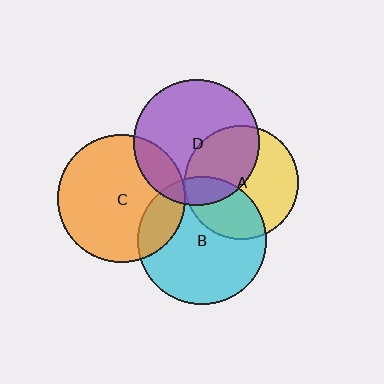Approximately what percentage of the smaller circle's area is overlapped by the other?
Approximately 20%.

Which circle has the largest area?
Circle B (cyan).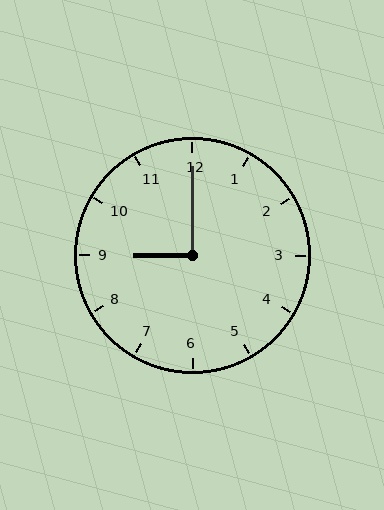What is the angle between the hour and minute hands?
Approximately 90 degrees.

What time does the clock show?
9:00.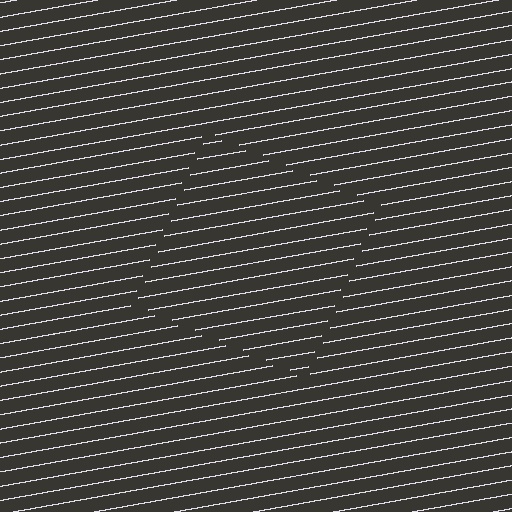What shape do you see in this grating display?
An illusory square. The interior of the shape contains the same grating, shifted by half a period — the contour is defined by the phase discontinuity where line-ends from the inner and outer gratings abut.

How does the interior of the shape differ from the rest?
The interior of the shape contains the same grating, shifted by half a period — the contour is defined by the phase discontinuity where line-ends from the inner and outer gratings abut.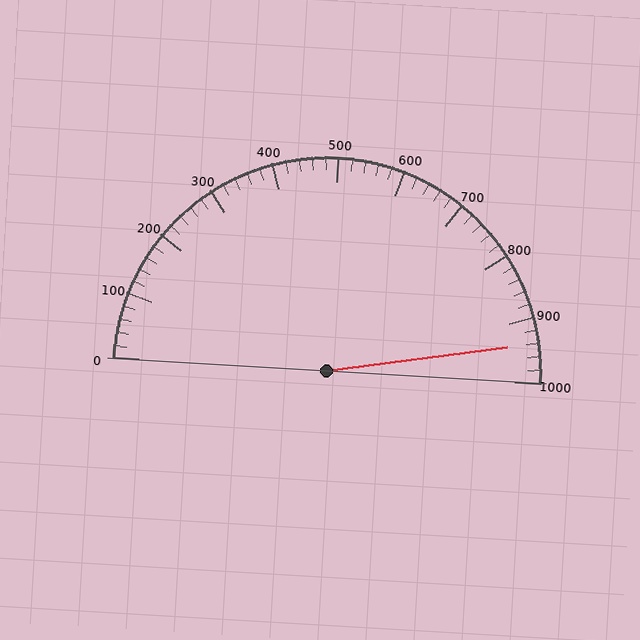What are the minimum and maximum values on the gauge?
The gauge ranges from 0 to 1000.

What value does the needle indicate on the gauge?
The needle indicates approximately 940.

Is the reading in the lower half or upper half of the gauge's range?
The reading is in the upper half of the range (0 to 1000).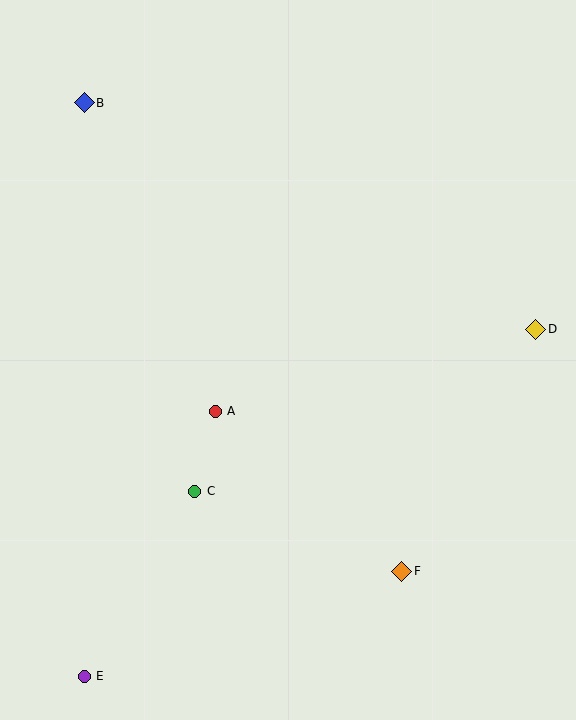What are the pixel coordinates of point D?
Point D is at (536, 329).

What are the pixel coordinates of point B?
Point B is at (84, 103).